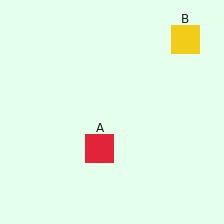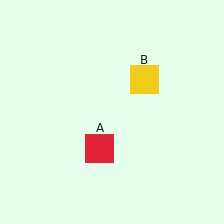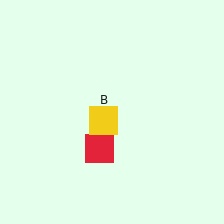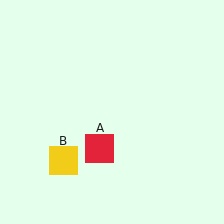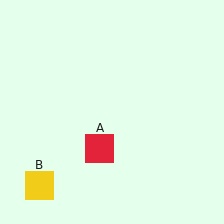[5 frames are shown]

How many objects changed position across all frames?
1 object changed position: yellow square (object B).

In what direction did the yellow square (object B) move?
The yellow square (object B) moved down and to the left.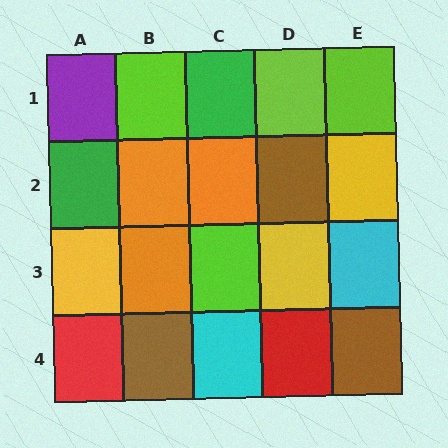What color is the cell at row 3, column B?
Orange.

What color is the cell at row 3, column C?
Lime.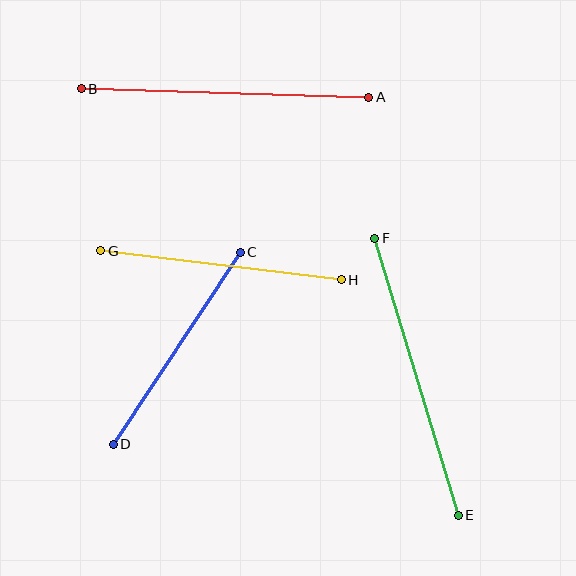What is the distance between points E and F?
The distance is approximately 289 pixels.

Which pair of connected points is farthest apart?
Points E and F are farthest apart.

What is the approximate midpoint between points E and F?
The midpoint is at approximately (417, 377) pixels.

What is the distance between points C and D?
The distance is approximately 230 pixels.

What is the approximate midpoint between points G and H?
The midpoint is at approximately (221, 265) pixels.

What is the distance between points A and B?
The distance is approximately 287 pixels.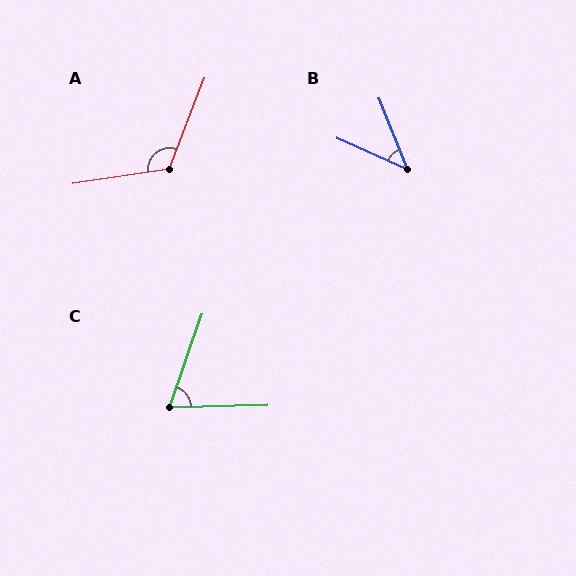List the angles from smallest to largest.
B (45°), C (69°), A (120°).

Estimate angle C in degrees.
Approximately 69 degrees.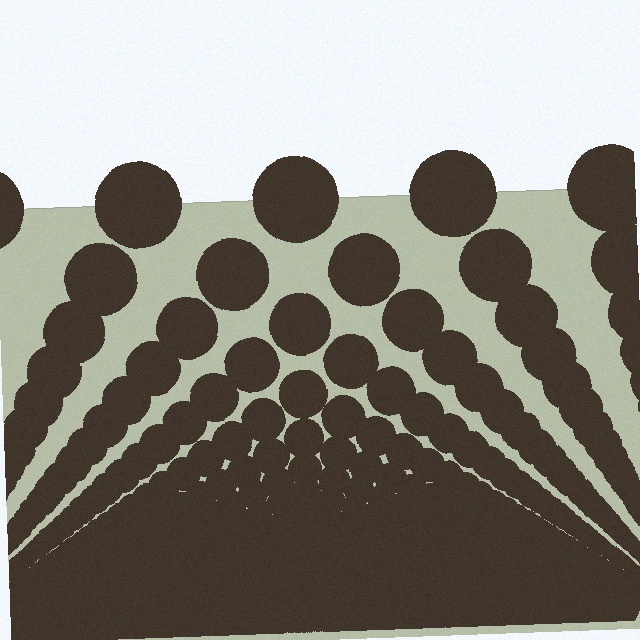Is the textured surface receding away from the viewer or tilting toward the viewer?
The surface appears to tilt toward the viewer. Texture elements get larger and sparser toward the top.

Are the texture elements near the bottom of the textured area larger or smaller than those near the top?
Smaller. The gradient is inverted — elements near the bottom are smaller and denser.